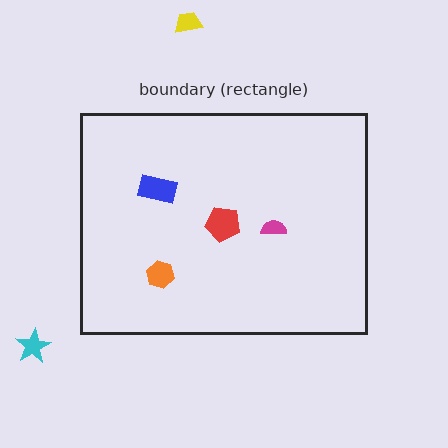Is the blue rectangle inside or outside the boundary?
Inside.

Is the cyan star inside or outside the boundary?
Outside.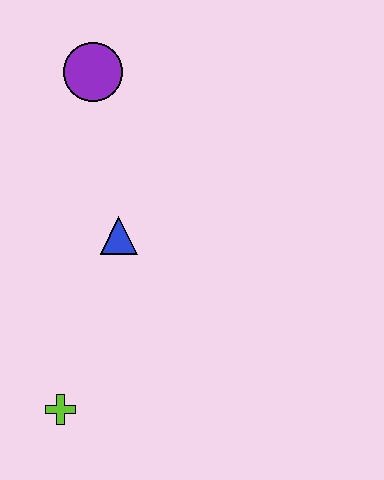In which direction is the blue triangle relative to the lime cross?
The blue triangle is above the lime cross.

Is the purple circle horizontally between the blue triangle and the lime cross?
Yes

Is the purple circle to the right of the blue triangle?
No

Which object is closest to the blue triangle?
The purple circle is closest to the blue triangle.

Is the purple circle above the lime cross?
Yes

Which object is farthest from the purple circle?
The lime cross is farthest from the purple circle.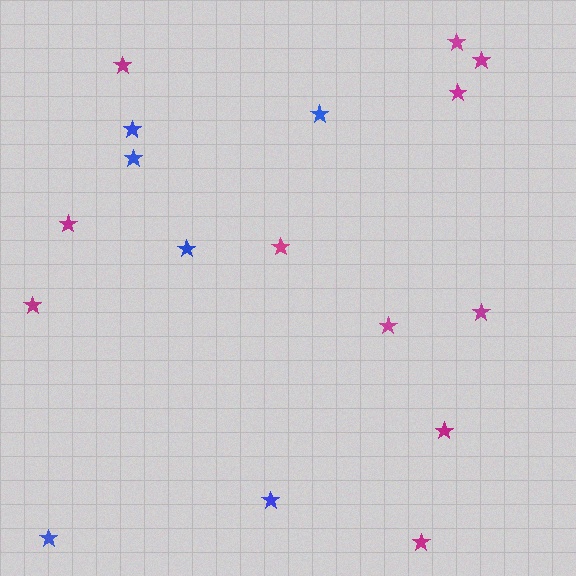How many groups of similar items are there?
There are 2 groups: one group of blue stars (6) and one group of magenta stars (11).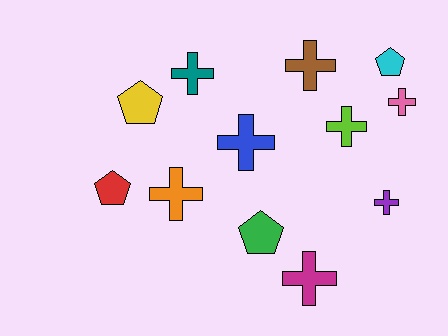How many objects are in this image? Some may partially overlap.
There are 12 objects.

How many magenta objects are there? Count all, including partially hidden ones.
There is 1 magenta object.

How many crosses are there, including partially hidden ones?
There are 8 crosses.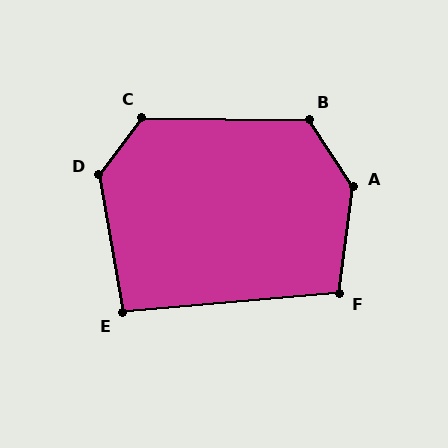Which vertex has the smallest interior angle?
E, at approximately 95 degrees.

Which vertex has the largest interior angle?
A, at approximately 139 degrees.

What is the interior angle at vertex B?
Approximately 124 degrees (obtuse).